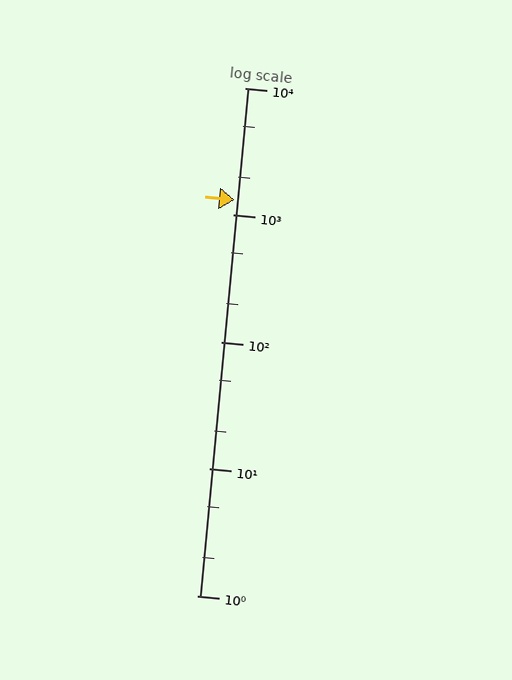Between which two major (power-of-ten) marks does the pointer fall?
The pointer is between 1000 and 10000.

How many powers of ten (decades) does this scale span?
The scale spans 4 decades, from 1 to 10000.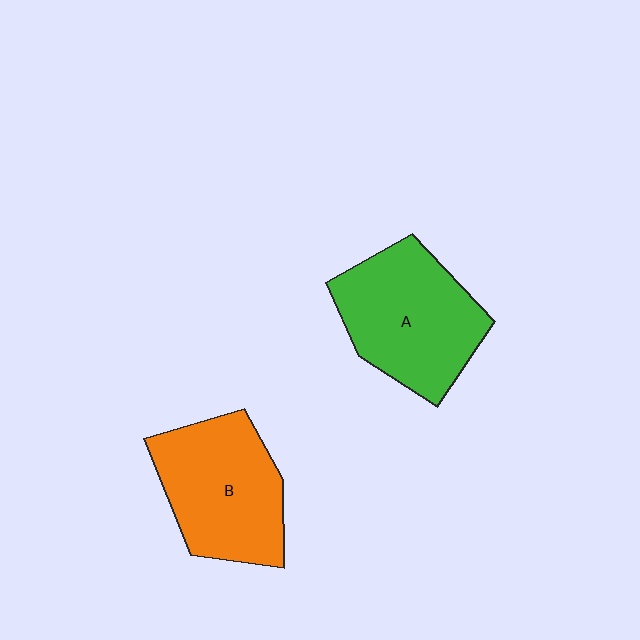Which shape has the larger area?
Shape A (green).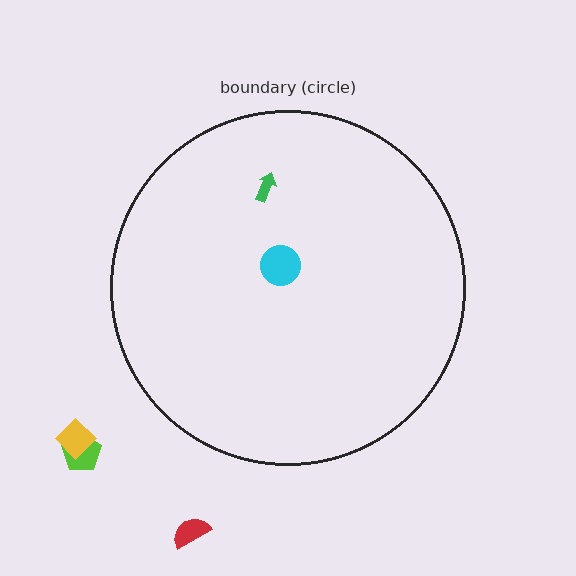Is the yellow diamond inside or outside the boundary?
Outside.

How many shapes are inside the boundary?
2 inside, 3 outside.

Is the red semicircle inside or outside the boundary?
Outside.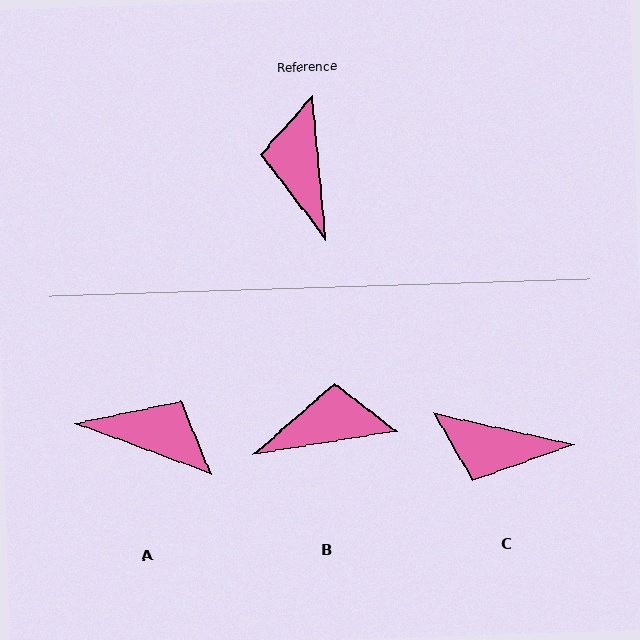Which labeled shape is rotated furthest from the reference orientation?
A, about 116 degrees away.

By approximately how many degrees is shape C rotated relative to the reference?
Approximately 72 degrees counter-clockwise.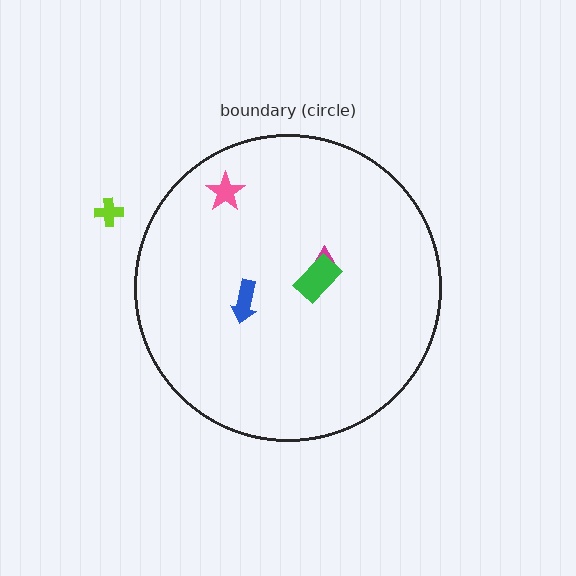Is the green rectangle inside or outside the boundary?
Inside.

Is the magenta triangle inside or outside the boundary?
Inside.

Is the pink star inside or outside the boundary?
Inside.